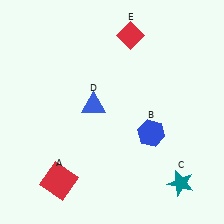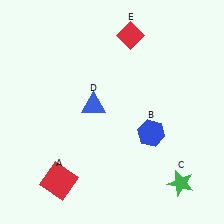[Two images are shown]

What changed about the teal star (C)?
In Image 1, C is teal. In Image 2, it changed to green.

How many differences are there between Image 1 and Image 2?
There is 1 difference between the two images.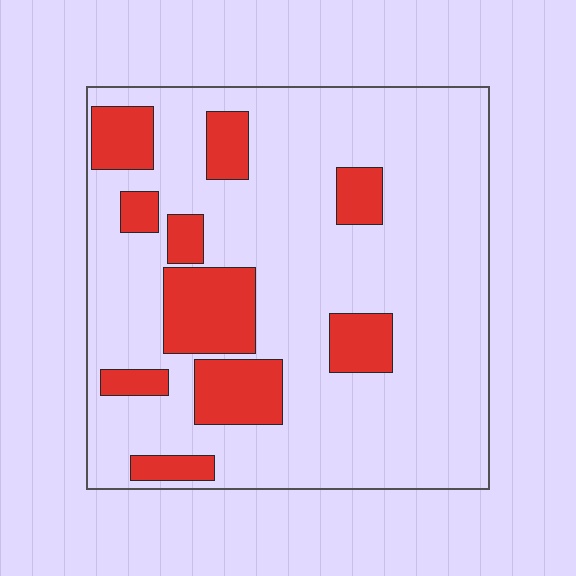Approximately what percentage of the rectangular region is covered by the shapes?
Approximately 20%.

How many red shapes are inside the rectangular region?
10.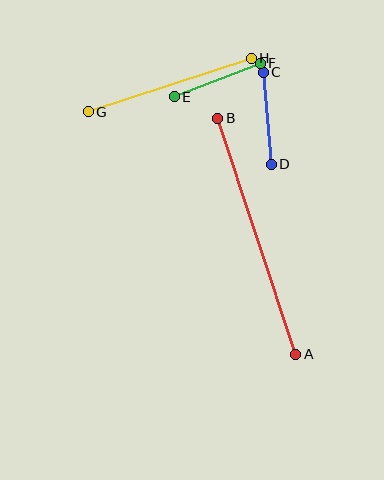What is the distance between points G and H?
The distance is approximately 172 pixels.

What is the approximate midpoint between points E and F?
The midpoint is at approximately (217, 80) pixels.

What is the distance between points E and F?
The distance is approximately 92 pixels.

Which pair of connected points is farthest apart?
Points A and B are farthest apart.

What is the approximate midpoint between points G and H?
The midpoint is at approximately (170, 85) pixels.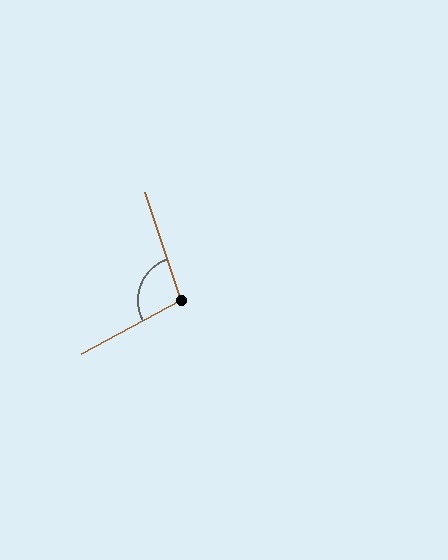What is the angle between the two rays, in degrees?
Approximately 100 degrees.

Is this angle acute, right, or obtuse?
It is obtuse.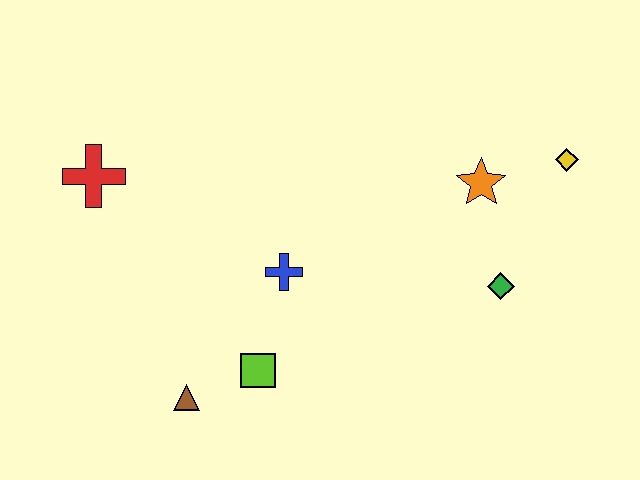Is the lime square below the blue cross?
Yes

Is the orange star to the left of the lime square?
No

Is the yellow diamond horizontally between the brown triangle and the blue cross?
No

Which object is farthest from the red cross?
The yellow diamond is farthest from the red cross.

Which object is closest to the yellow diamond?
The orange star is closest to the yellow diamond.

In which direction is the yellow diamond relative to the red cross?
The yellow diamond is to the right of the red cross.